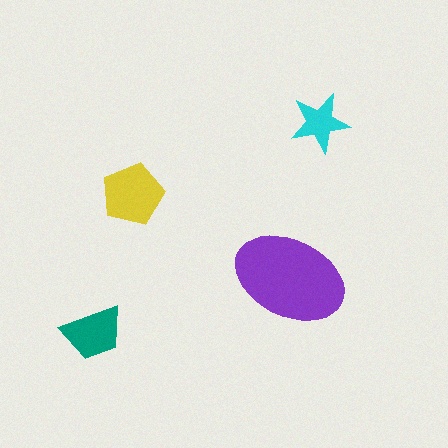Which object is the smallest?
The cyan star.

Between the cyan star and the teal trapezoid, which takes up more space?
The teal trapezoid.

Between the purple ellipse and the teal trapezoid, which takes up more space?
The purple ellipse.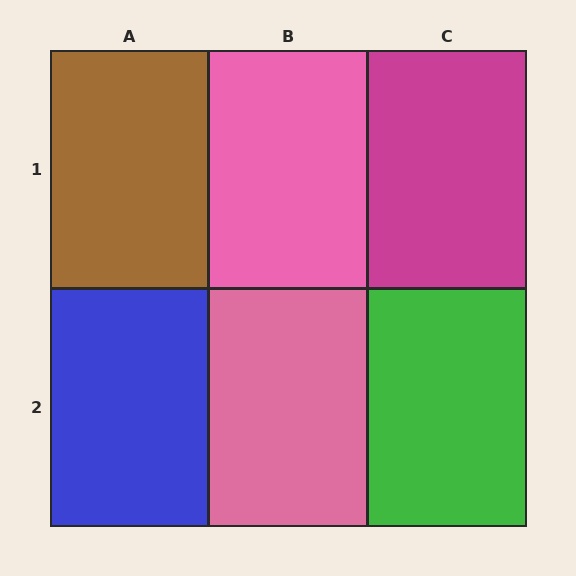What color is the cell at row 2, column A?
Blue.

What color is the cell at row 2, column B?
Pink.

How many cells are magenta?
1 cell is magenta.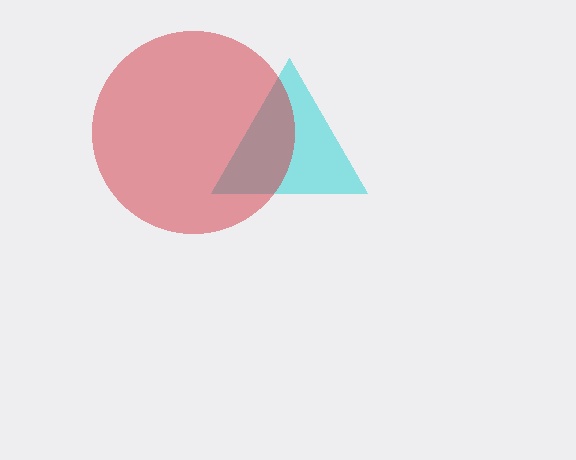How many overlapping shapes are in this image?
There are 2 overlapping shapes in the image.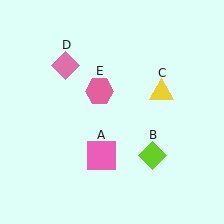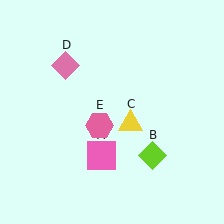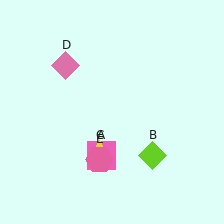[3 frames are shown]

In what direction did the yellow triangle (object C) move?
The yellow triangle (object C) moved down and to the left.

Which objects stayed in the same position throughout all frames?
Pink square (object A) and lime diamond (object B) and pink diamond (object D) remained stationary.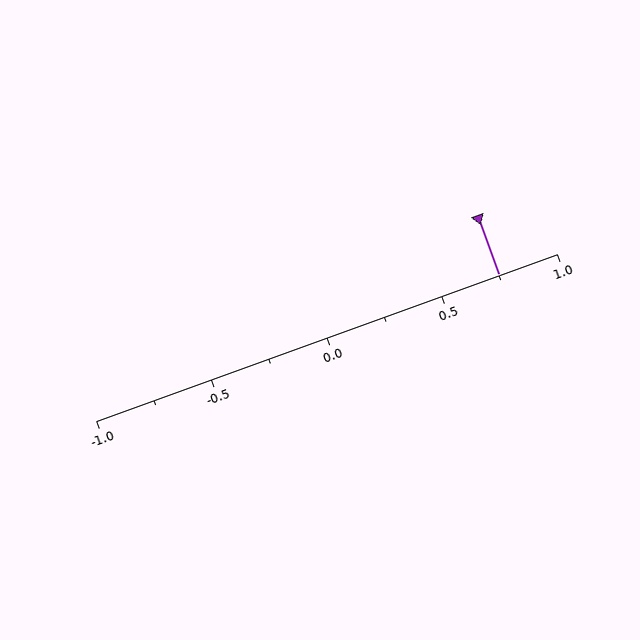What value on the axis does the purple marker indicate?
The marker indicates approximately 0.75.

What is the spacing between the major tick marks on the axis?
The major ticks are spaced 0.5 apart.